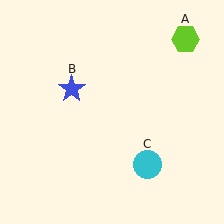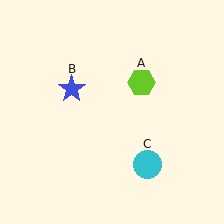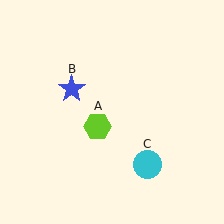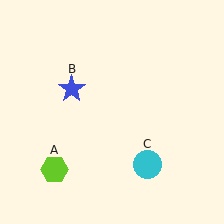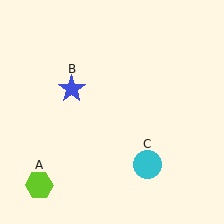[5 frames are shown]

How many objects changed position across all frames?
1 object changed position: lime hexagon (object A).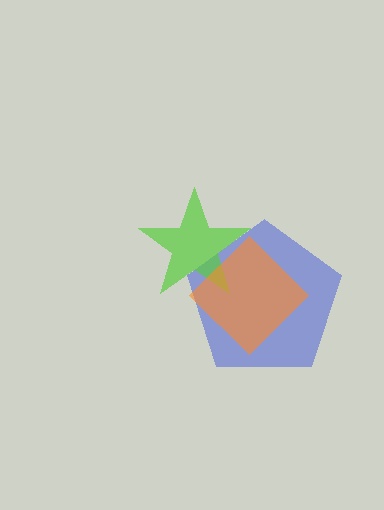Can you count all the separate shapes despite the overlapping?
Yes, there are 3 separate shapes.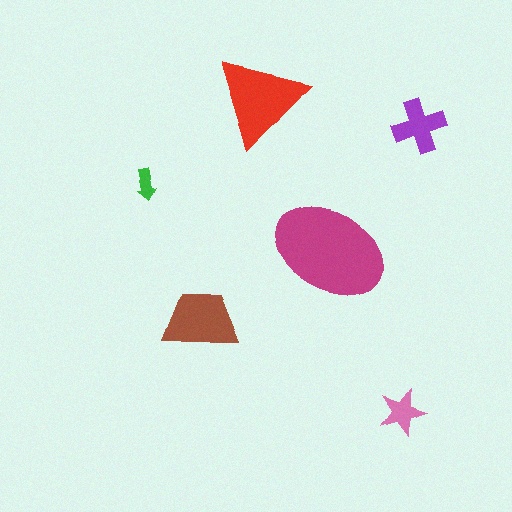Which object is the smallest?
The green arrow.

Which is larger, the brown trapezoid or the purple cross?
The brown trapezoid.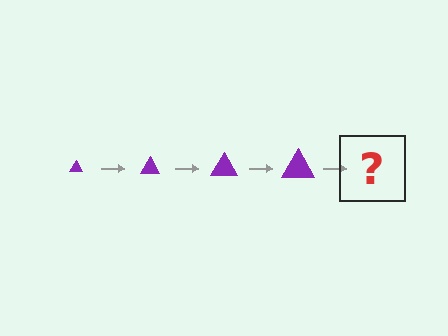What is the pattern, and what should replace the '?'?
The pattern is that the triangle gets progressively larger each step. The '?' should be a purple triangle, larger than the previous one.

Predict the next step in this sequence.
The next step is a purple triangle, larger than the previous one.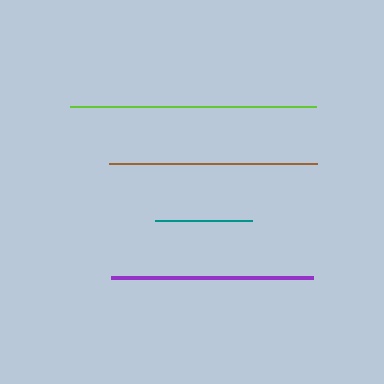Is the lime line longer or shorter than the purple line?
The lime line is longer than the purple line.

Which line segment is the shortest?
The teal line is the shortest at approximately 97 pixels.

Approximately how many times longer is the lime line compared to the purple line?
The lime line is approximately 1.2 times the length of the purple line.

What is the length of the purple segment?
The purple segment is approximately 202 pixels long.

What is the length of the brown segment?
The brown segment is approximately 208 pixels long.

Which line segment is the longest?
The lime line is the longest at approximately 246 pixels.